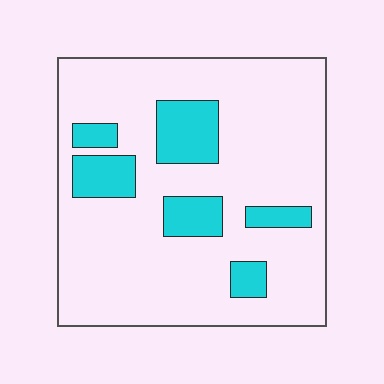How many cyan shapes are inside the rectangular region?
6.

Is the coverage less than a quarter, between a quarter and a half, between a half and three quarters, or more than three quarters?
Less than a quarter.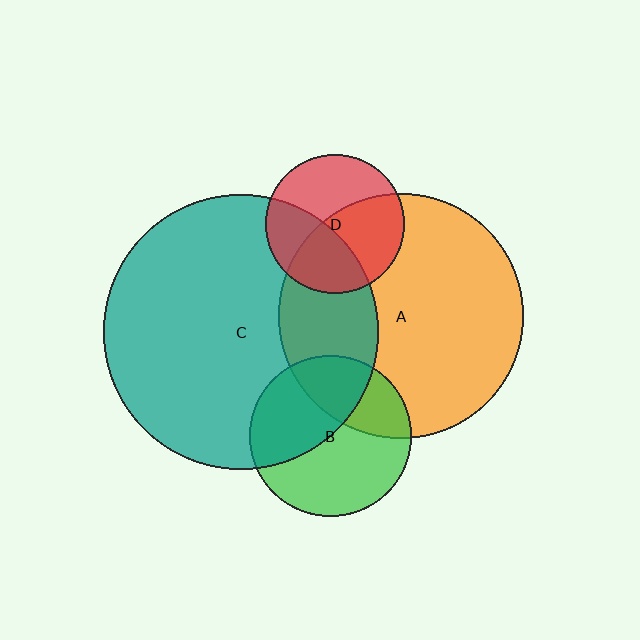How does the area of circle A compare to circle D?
Approximately 3.1 times.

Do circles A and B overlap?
Yes.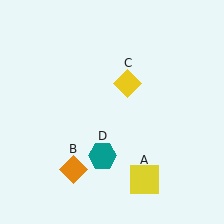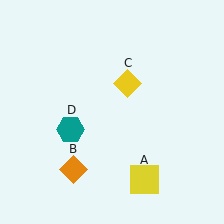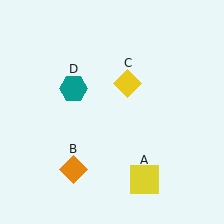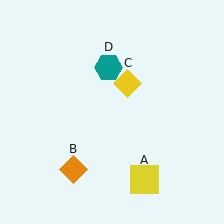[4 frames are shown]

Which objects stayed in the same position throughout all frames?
Yellow square (object A) and orange diamond (object B) and yellow diamond (object C) remained stationary.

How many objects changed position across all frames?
1 object changed position: teal hexagon (object D).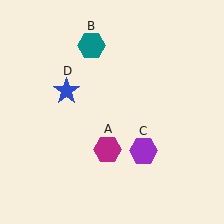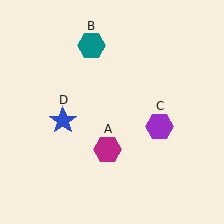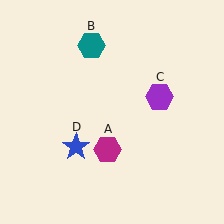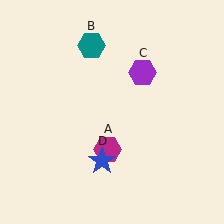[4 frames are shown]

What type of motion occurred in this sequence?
The purple hexagon (object C), blue star (object D) rotated counterclockwise around the center of the scene.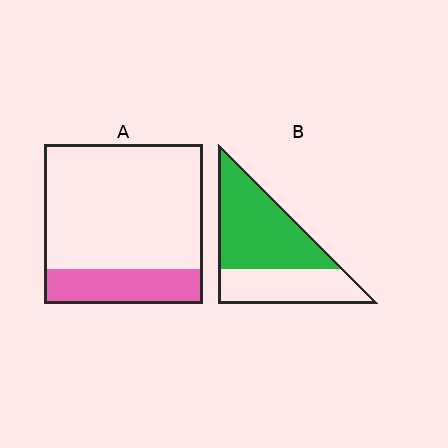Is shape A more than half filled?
No.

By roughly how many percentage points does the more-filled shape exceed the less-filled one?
By roughly 40 percentage points (B over A).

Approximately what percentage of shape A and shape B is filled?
A is approximately 20% and B is approximately 60%.